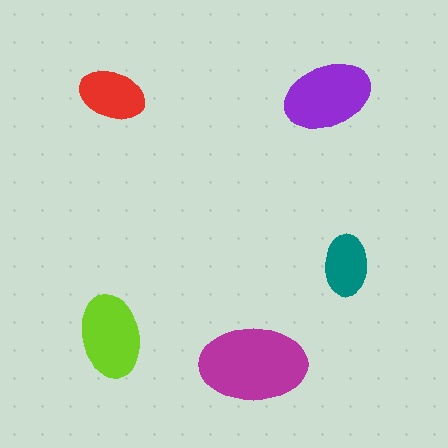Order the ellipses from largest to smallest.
the magenta one, the purple one, the lime one, the red one, the teal one.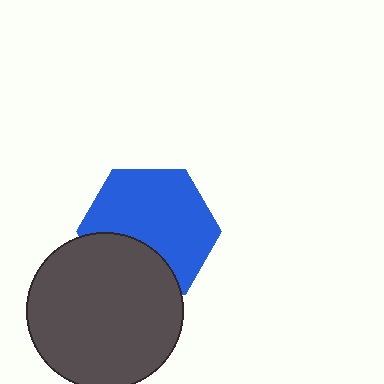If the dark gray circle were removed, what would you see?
You would see the complete blue hexagon.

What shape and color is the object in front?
The object in front is a dark gray circle.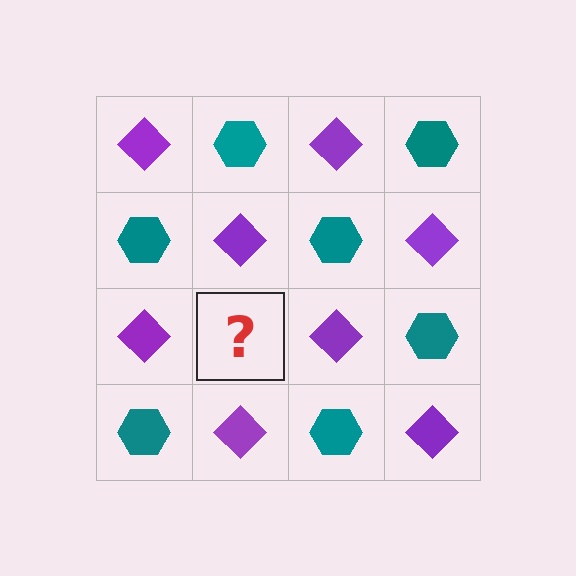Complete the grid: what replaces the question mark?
The question mark should be replaced with a teal hexagon.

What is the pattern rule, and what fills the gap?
The rule is that it alternates purple diamond and teal hexagon in a checkerboard pattern. The gap should be filled with a teal hexagon.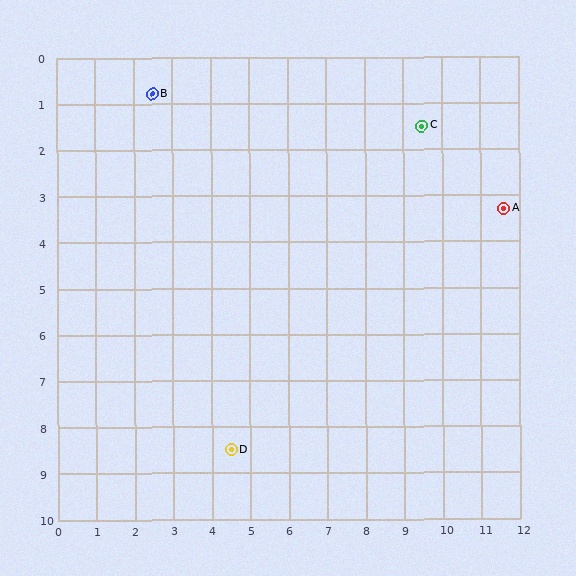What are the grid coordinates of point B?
Point B is at approximately (2.5, 0.8).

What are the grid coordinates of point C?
Point C is at approximately (9.5, 1.5).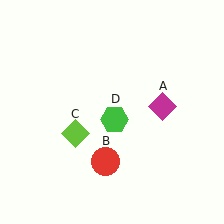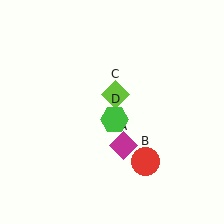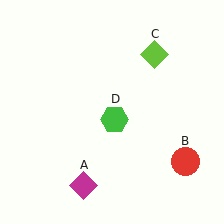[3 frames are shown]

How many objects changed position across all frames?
3 objects changed position: magenta diamond (object A), red circle (object B), lime diamond (object C).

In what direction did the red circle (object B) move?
The red circle (object B) moved right.